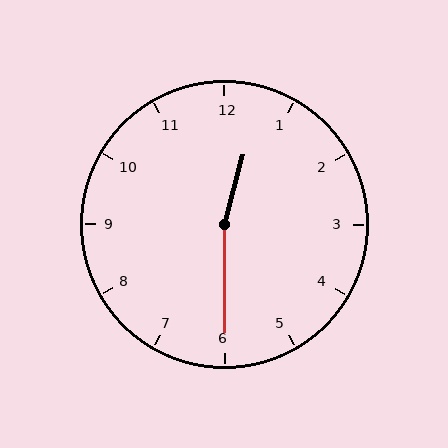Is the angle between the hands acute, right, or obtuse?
It is obtuse.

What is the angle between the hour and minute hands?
Approximately 165 degrees.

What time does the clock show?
12:30.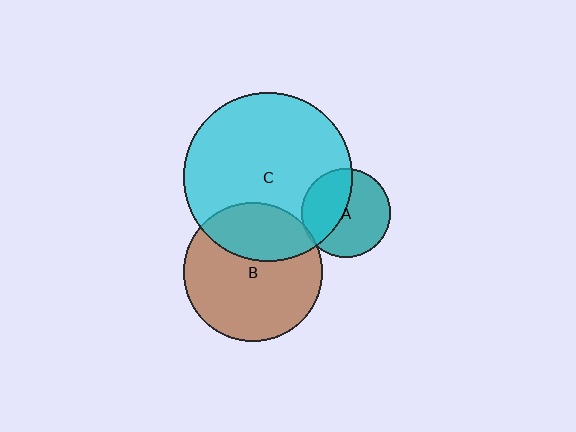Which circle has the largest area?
Circle C (cyan).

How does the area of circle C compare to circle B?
Approximately 1.5 times.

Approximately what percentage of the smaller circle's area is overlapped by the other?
Approximately 45%.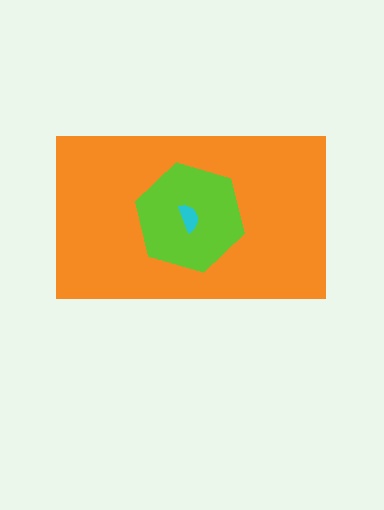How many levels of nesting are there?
3.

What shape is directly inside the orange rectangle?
The lime hexagon.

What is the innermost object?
The cyan semicircle.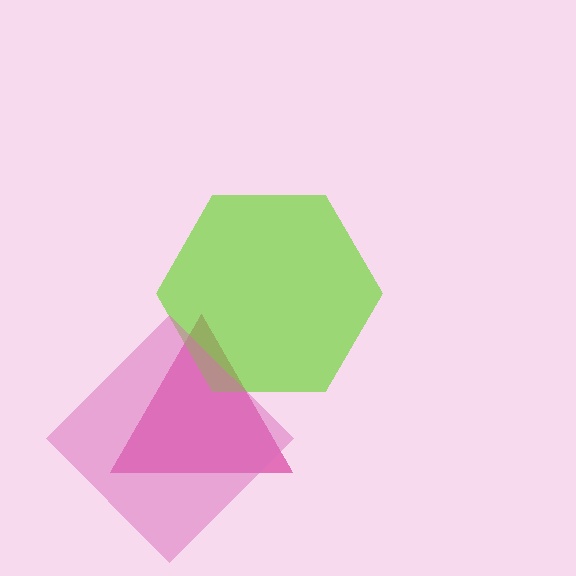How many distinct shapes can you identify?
There are 3 distinct shapes: a magenta triangle, a lime hexagon, a pink diamond.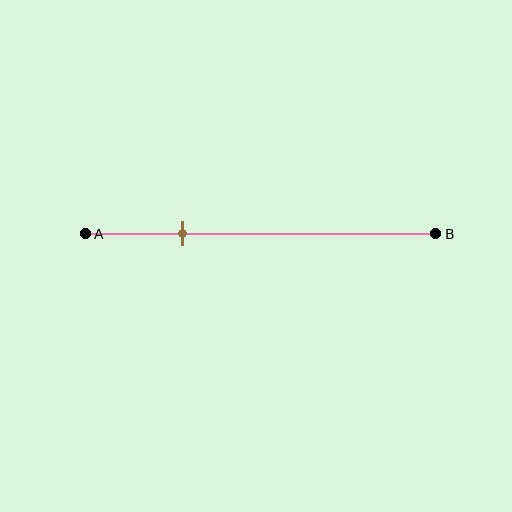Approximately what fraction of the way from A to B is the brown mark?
The brown mark is approximately 30% of the way from A to B.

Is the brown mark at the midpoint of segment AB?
No, the mark is at about 30% from A, not at the 50% midpoint.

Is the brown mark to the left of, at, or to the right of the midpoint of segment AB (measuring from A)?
The brown mark is to the left of the midpoint of segment AB.